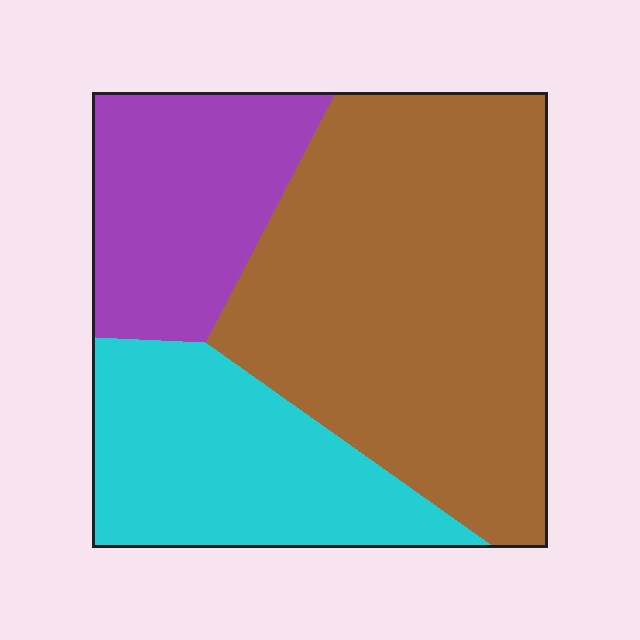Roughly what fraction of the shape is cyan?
Cyan covers roughly 25% of the shape.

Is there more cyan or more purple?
Cyan.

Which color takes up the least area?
Purple, at roughly 20%.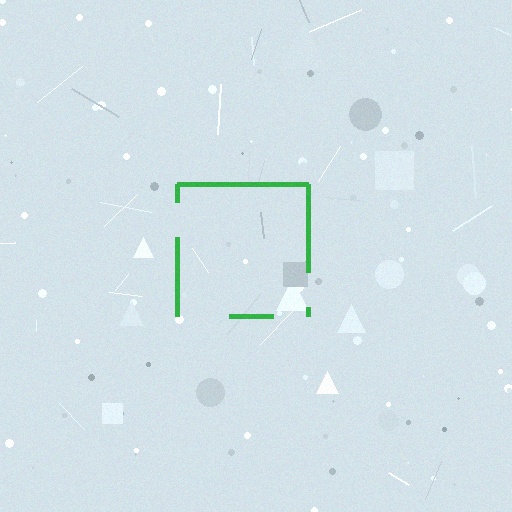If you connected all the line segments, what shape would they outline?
They would outline a square.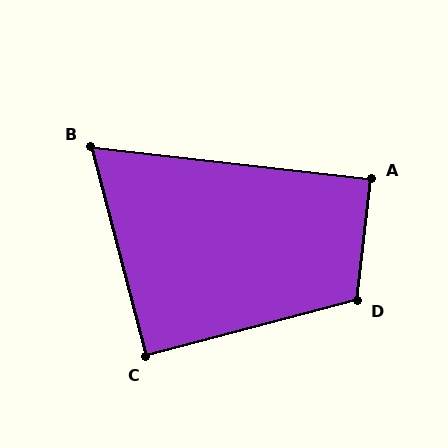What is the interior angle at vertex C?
Approximately 90 degrees (approximately right).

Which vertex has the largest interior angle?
D, at approximately 111 degrees.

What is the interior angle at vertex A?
Approximately 90 degrees (approximately right).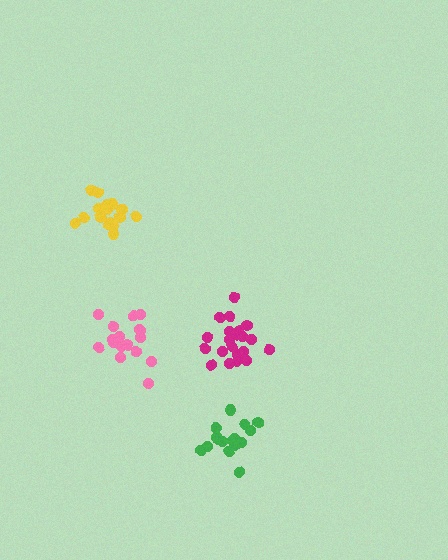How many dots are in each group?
Group 1: 20 dots, Group 2: 17 dots, Group 3: 21 dots, Group 4: 17 dots (75 total).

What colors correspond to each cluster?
The clusters are colored: yellow, pink, magenta, green.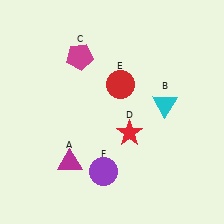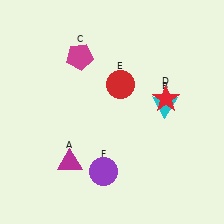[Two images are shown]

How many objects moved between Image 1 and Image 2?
1 object moved between the two images.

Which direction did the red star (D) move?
The red star (D) moved right.